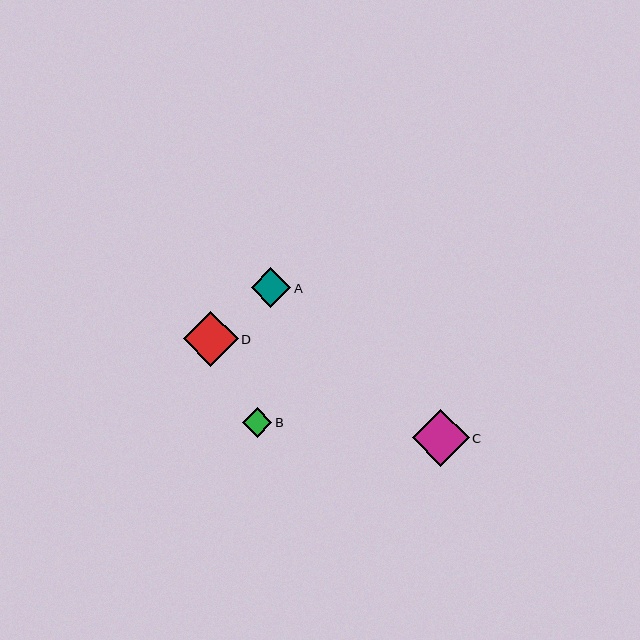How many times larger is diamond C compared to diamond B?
Diamond C is approximately 1.9 times the size of diamond B.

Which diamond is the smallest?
Diamond B is the smallest with a size of approximately 29 pixels.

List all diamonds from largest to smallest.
From largest to smallest: C, D, A, B.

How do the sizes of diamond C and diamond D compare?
Diamond C and diamond D are approximately the same size.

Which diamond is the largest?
Diamond C is the largest with a size of approximately 57 pixels.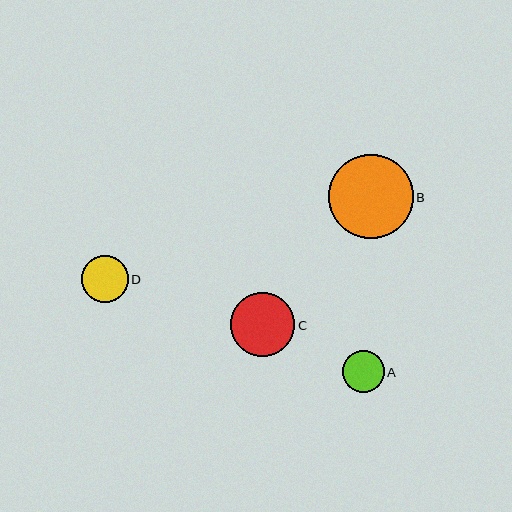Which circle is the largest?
Circle B is the largest with a size of approximately 85 pixels.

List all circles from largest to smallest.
From largest to smallest: B, C, D, A.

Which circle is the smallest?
Circle A is the smallest with a size of approximately 42 pixels.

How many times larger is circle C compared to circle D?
Circle C is approximately 1.4 times the size of circle D.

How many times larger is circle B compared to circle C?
Circle B is approximately 1.3 times the size of circle C.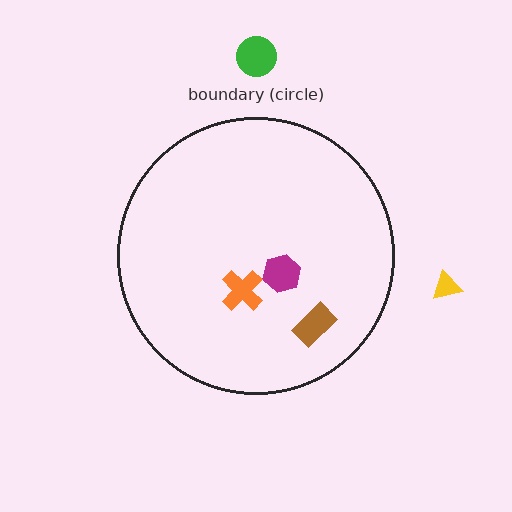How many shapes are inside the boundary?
3 inside, 2 outside.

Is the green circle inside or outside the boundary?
Outside.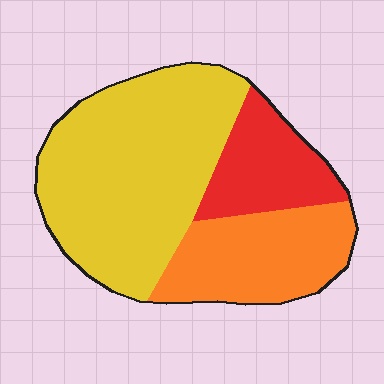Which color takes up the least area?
Red, at roughly 20%.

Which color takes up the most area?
Yellow, at roughly 55%.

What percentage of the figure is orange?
Orange covers 27% of the figure.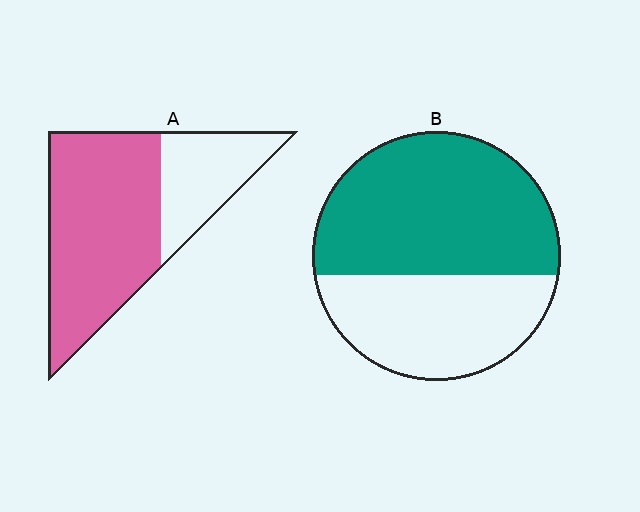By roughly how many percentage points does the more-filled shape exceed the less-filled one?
By roughly 10 percentage points (A over B).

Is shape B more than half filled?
Yes.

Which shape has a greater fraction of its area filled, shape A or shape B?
Shape A.